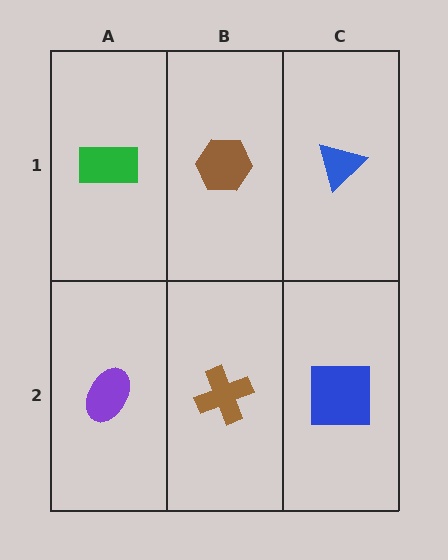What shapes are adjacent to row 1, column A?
A purple ellipse (row 2, column A), a brown hexagon (row 1, column B).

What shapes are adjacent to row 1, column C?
A blue square (row 2, column C), a brown hexagon (row 1, column B).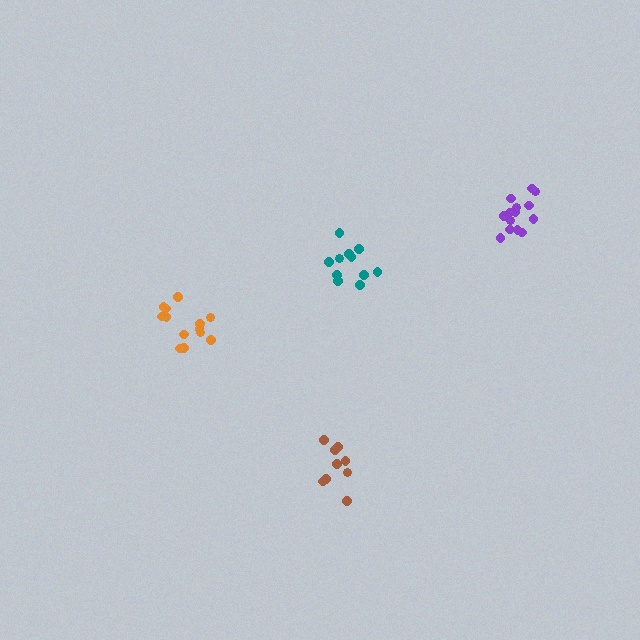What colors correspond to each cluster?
The clusters are colored: brown, orange, teal, purple.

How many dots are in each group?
Group 1: 9 dots, Group 2: 13 dots, Group 3: 11 dots, Group 4: 14 dots (47 total).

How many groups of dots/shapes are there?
There are 4 groups.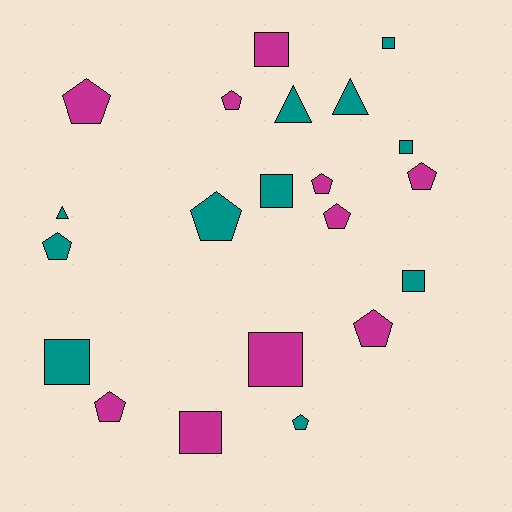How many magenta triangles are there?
There are no magenta triangles.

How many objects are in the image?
There are 21 objects.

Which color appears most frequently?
Teal, with 11 objects.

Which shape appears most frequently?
Pentagon, with 10 objects.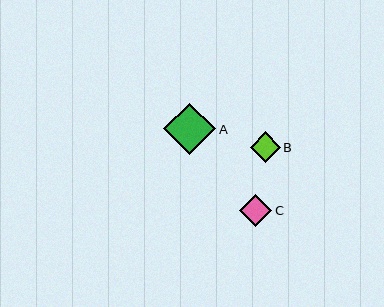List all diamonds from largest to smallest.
From largest to smallest: A, C, B.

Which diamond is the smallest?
Diamond B is the smallest with a size of approximately 30 pixels.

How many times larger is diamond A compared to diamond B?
Diamond A is approximately 1.7 times the size of diamond B.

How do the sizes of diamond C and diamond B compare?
Diamond C and diamond B are approximately the same size.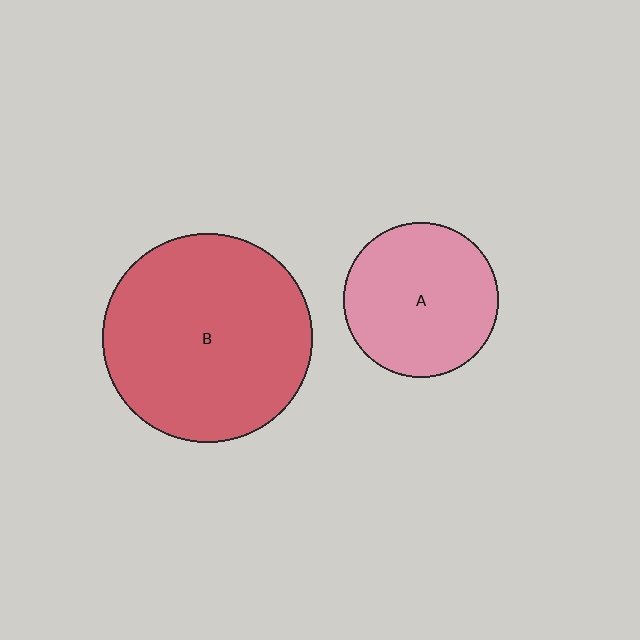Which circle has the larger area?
Circle B (red).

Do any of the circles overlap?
No, none of the circles overlap.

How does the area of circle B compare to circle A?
Approximately 1.8 times.